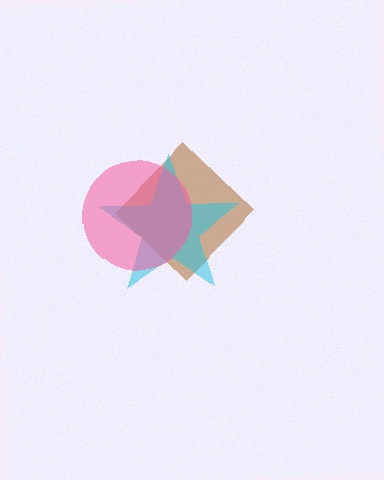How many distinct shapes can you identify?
There are 3 distinct shapes: a brown diamond, a cyan star, a pink circle.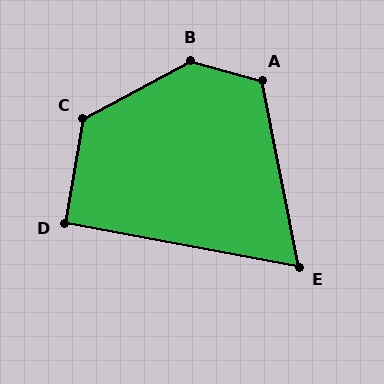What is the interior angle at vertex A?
Approximately 117 degrees (obtuse).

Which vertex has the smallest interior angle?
E, at approximately 68 degrees.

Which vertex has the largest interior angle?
B, at approximately 136 degrees.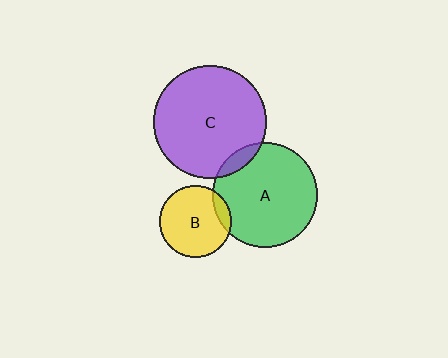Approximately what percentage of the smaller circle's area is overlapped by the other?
Approximately 10%.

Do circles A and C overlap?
Yes.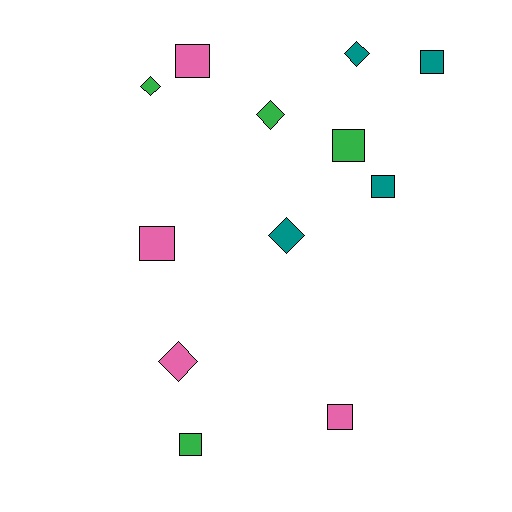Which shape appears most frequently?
Square, with 7 objects.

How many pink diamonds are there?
There is 1 pink diamond.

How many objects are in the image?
There are 12 objects.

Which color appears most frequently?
Green, with 4 objects.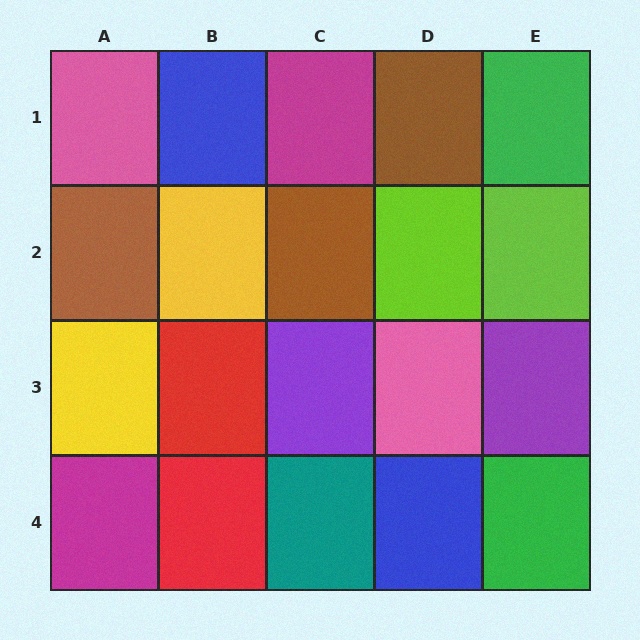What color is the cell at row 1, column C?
Magenta.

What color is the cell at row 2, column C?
Brown.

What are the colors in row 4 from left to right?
Magenta, red, teal, blue, green.